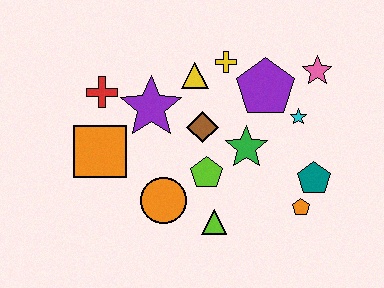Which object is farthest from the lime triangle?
The pink star is farthest from the lime triangle.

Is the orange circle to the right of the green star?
No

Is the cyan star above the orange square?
Yes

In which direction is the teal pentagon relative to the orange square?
The teal pentagon is to the right of the orange square.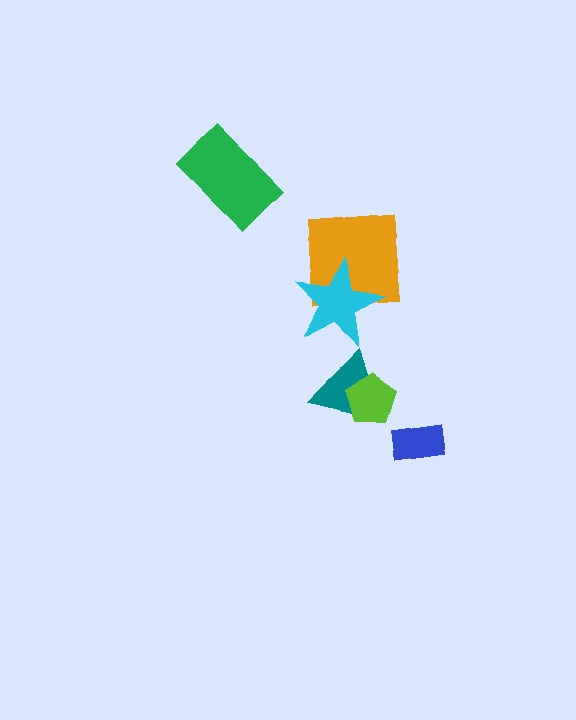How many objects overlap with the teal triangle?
1 object overlaps with the teal triangle.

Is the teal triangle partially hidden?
Yes, it is partially covered by another shape.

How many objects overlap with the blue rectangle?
0 objects overlap with the blue rectangle.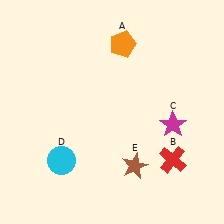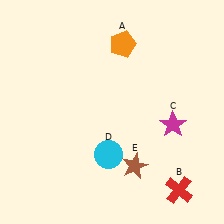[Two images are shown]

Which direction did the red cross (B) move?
The red cross (B) moved down.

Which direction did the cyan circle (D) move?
The cyan circle (D) moved right.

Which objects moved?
The objects that moved are: the red cross (B), the cyan circle (D).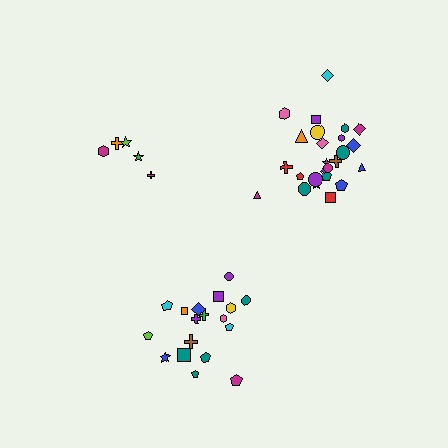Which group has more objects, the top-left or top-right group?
The top-right group.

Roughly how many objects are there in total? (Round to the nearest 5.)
Roughly 50 objects in total.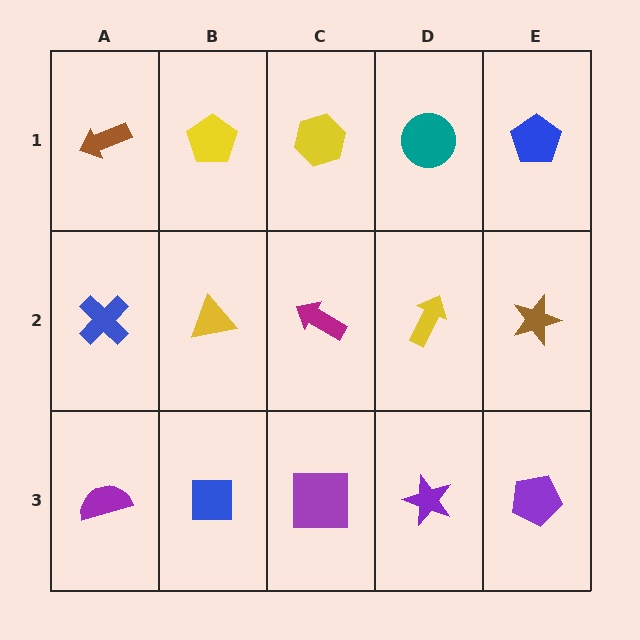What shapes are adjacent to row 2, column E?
A blue pentagon (row 1, column E), a purple pentagon (row 3, column E), a yellow arrow (row 2, column D).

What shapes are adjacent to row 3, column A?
A blue cross (row 2, column A), a blue square (row 3, column B).